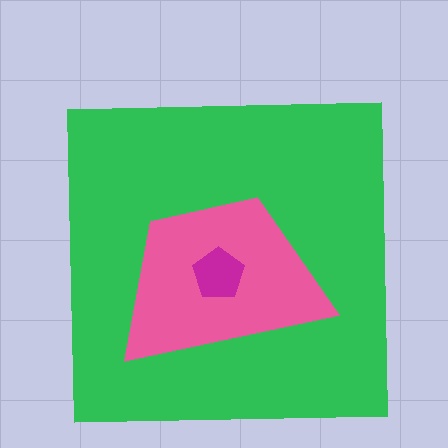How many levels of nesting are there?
3.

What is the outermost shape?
The green square.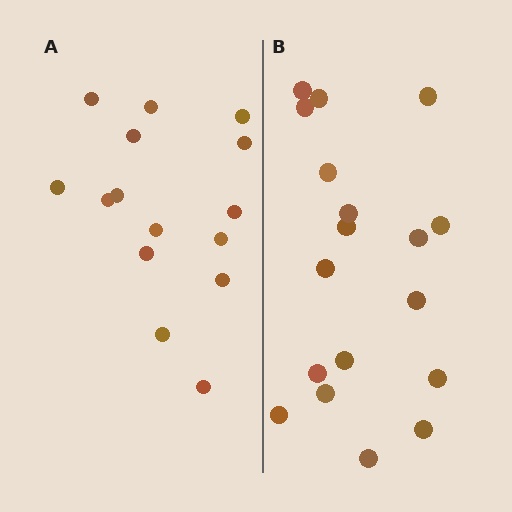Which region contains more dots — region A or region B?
Region B (the right region) has more dots.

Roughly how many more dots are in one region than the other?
Region B has just a few more — roughly 2 or 3 more dots than region A.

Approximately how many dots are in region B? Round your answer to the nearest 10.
About 20 dots. (The exact count is 18, which rounds to 20.)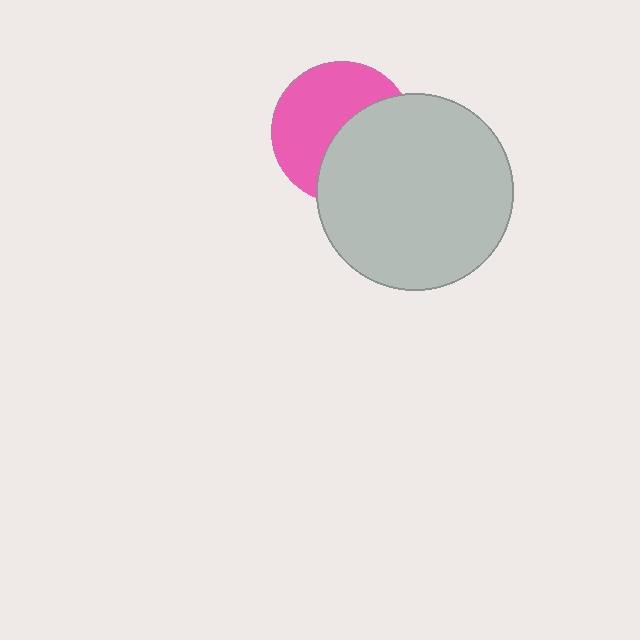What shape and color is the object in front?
The object in front is a light gray circle.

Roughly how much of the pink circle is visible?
About half of it is visible (roughly 54%).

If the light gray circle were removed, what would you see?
You would see the complete pink circle.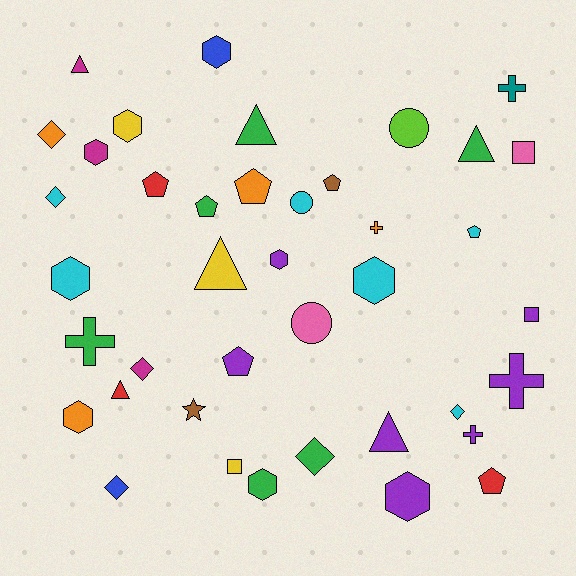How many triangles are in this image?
There are 6 triangles.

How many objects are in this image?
There are 40 objects.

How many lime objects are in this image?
There is 1 lime object.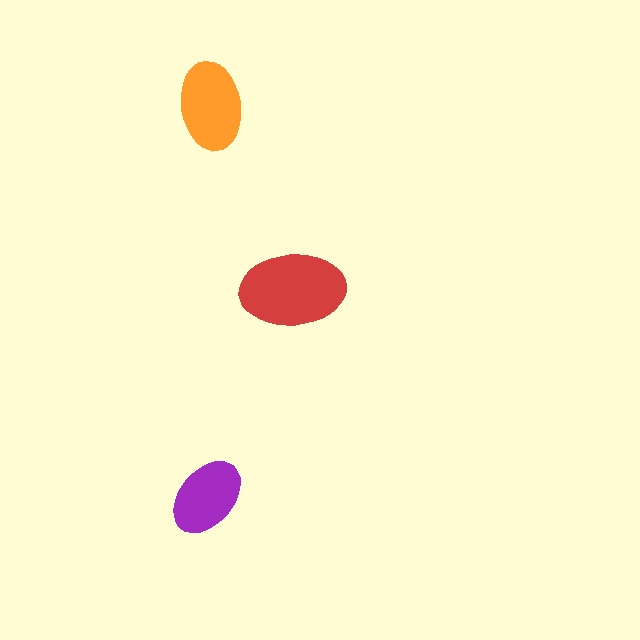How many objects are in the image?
There are 3 objects in the image.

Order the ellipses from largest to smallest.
the red one, the orange one, the purple one.